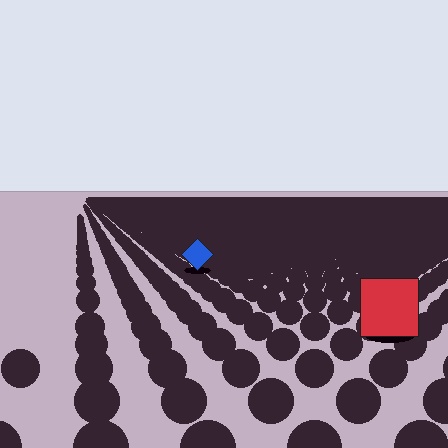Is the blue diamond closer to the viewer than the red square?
No. The red square is closer — you can tell from the texture gradient: the ground texture is coarser near it.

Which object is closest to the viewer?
The red square is closest. The texture marks near it are larger and more spread out.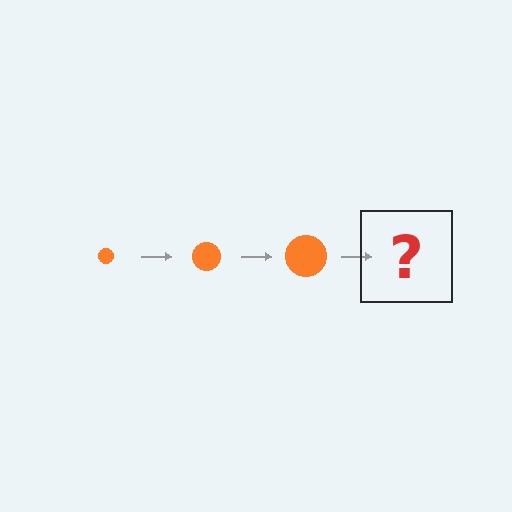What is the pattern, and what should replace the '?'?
The pattern is that the circle gets progressively larger each step. The '?' should be an orange circle, larger than the previous one.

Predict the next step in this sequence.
The next step is an orange circle, larger than the previous one.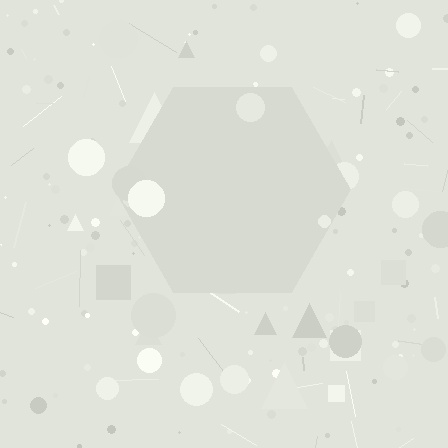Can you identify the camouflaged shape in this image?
The camouflaged shape is a hexagon.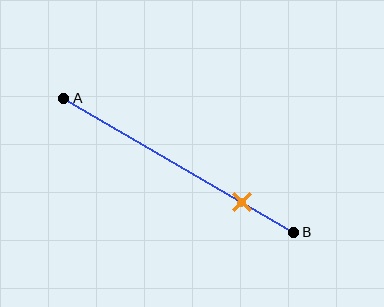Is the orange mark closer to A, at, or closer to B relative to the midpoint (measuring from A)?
The orange mark is closer to point B than the midpoint of segment AB.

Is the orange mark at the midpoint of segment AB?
No, the mark is at about 80% from A, not at the 50% midpoint.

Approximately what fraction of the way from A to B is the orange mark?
The orange mark is approximately 80% of the way from A to B.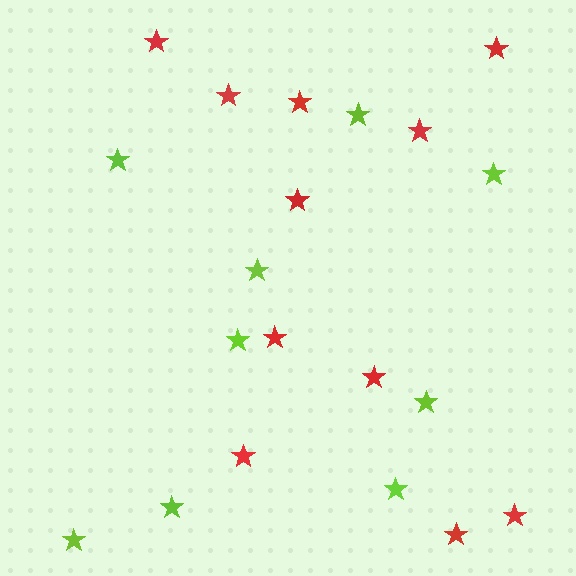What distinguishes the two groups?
There are 2 groups: one group of red stars (11) and one group of lime stars (9).